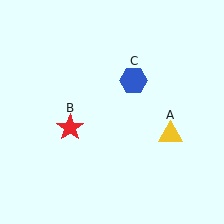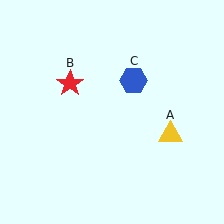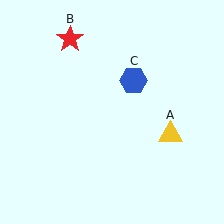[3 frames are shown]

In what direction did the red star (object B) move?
The red star (object B) moved up.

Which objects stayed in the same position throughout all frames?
Yellow triangle (object A) and blue hexagon (object C) remained stationary.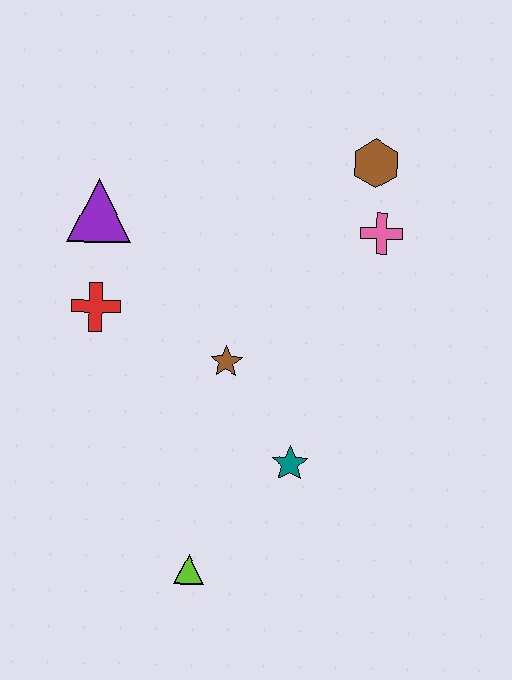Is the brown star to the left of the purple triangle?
No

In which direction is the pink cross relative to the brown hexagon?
The pink cross is below the brown hexagon.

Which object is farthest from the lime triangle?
The brown hexagon is farthest from the lime triangle.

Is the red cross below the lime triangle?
No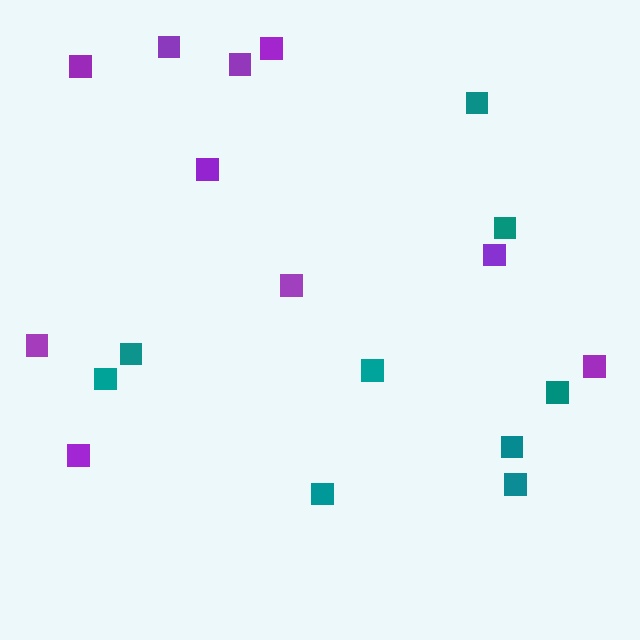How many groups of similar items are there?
There are 2 groups: one group of purple squares (10) and one group of teal squares (9).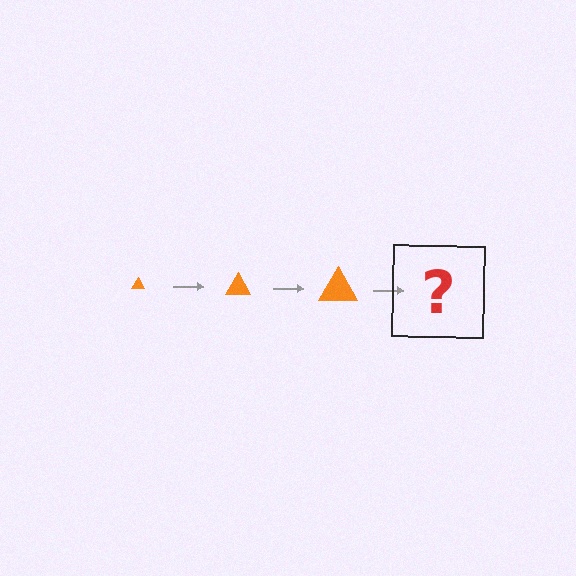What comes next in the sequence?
The next element should be an orange triangle, larger than the previous one.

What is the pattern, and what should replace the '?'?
The pattern is that the triangle gets progressively larger each step. The '?' should be an orange triangle, larger than the previous one.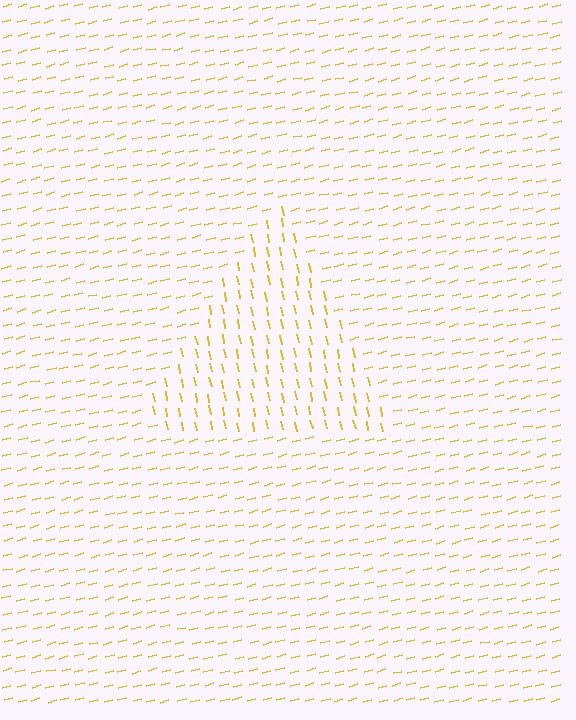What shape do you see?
I see a triangle.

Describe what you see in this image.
The image is filled with small yellow line segments. A triangle region in the image has lines oriented differently from the surrounding lines, creating a visible texture boundary.